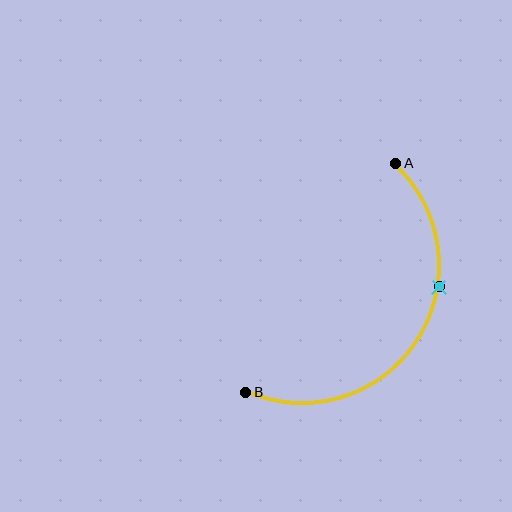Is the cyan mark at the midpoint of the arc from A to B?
No. The cyan mark lies on the arc but is closer to endpoint A. The arc midpoint would be at the point on the curve equidistant along the arc from both A and B.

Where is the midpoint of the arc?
The arc midpoint is the point on the curve farthest from the straight line joining A and B. It sits to the right of that line.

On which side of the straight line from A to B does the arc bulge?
The arc bulges to the right of the straight line connecting A and B.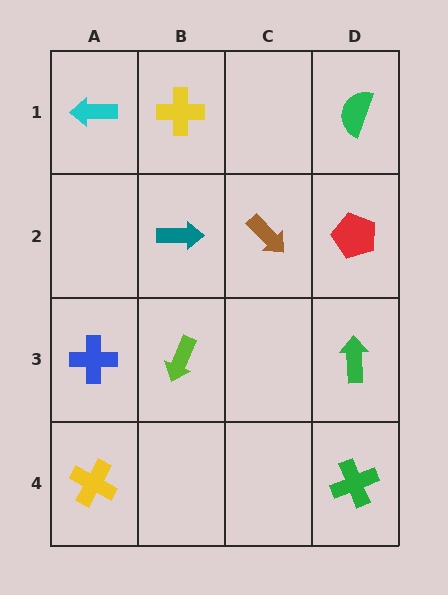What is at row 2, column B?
A teal arrow.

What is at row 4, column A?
A yellow cross.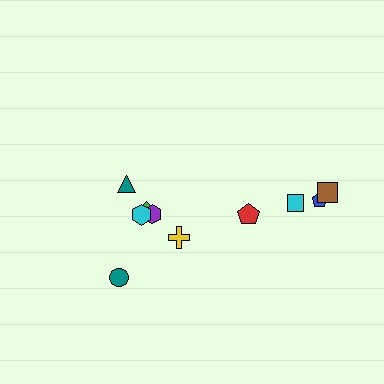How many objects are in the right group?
There are 4 objects.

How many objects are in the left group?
There are 6 objects.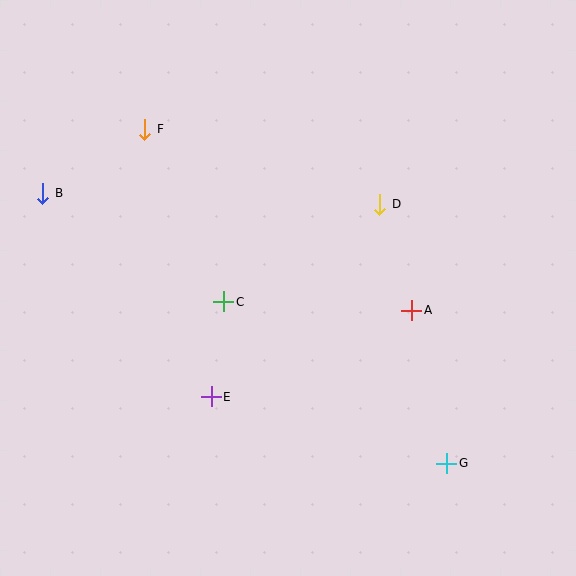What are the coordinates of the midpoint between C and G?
The midpoint between C and G is at (335, 382).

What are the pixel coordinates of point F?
Point F is at (145, 129).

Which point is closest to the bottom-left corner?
Point E is closest to the bottom-left corner.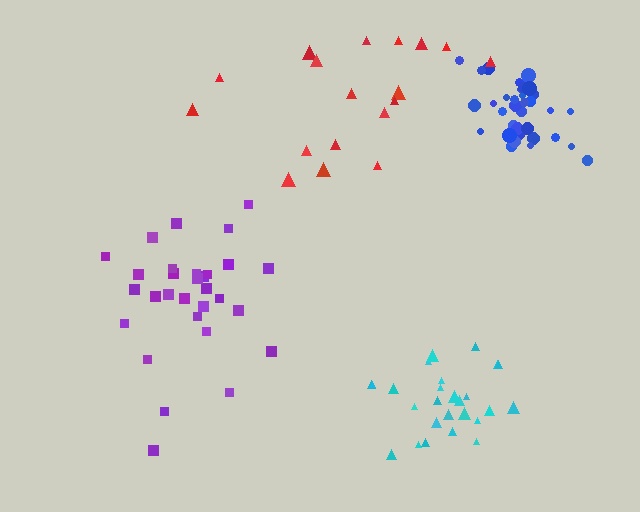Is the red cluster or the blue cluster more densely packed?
Blue.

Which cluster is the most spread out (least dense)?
Red.